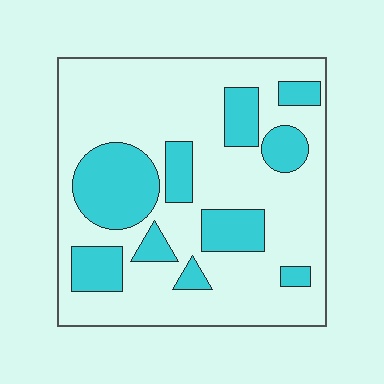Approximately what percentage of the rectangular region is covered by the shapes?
Approximately 30%.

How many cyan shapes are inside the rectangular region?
10.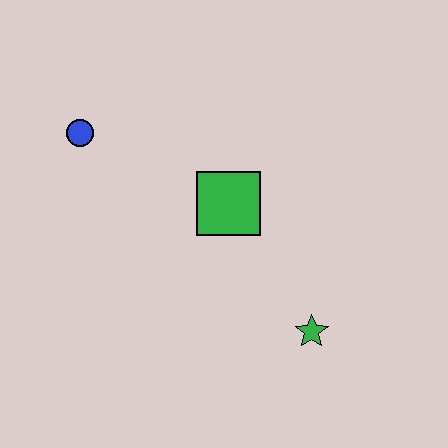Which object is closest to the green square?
The green star is closest to the green square.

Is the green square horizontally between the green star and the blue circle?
Yes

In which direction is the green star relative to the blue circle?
The green star is to the right of the blue circle.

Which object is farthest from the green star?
The blue circle is farthest from the green star.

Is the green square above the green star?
Yes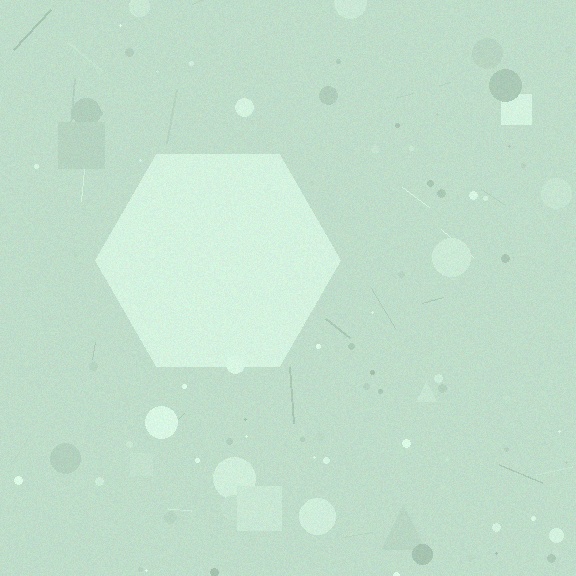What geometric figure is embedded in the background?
A hexagon is embedded in the background.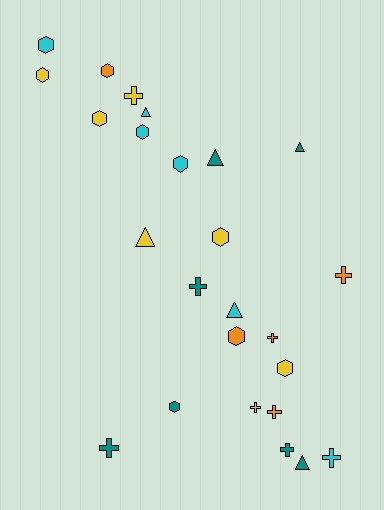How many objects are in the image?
There are 25 objects.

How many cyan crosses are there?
There is 1 cyan cross.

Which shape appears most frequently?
Hexagon, with 10 objects.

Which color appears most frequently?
Yellow, with 7 objects.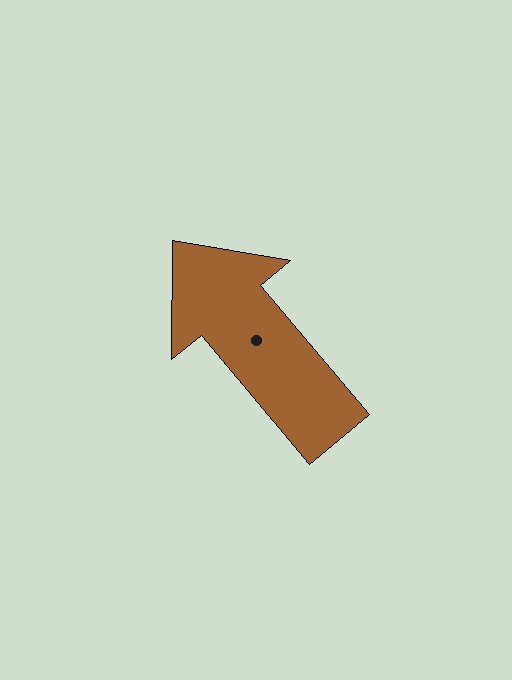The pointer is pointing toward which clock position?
Roughly 11 o'clock.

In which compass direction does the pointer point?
Northwest.